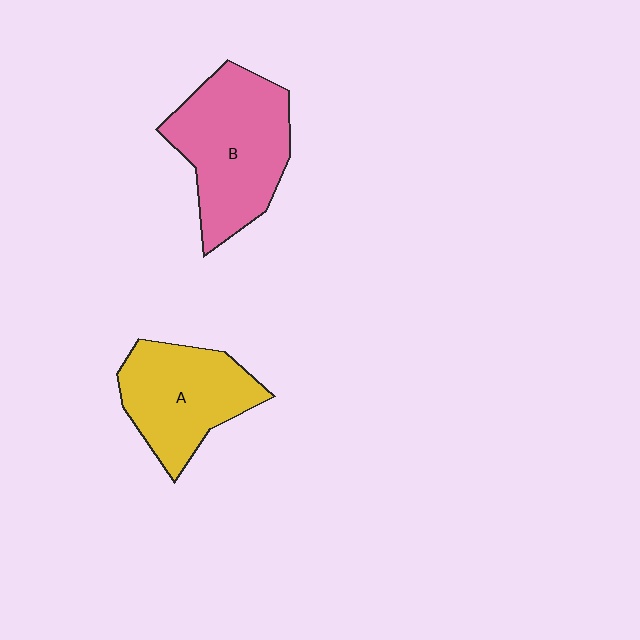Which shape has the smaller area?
Shape A (yellow).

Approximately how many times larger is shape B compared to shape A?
Approximately 1.2 times.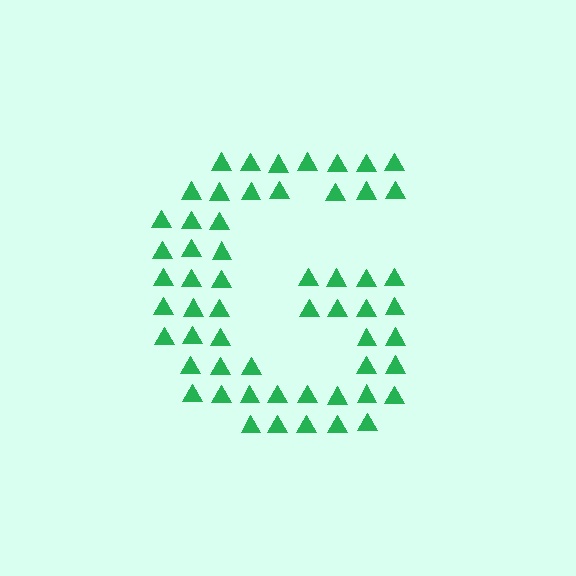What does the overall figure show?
The overall figure shows the letter G.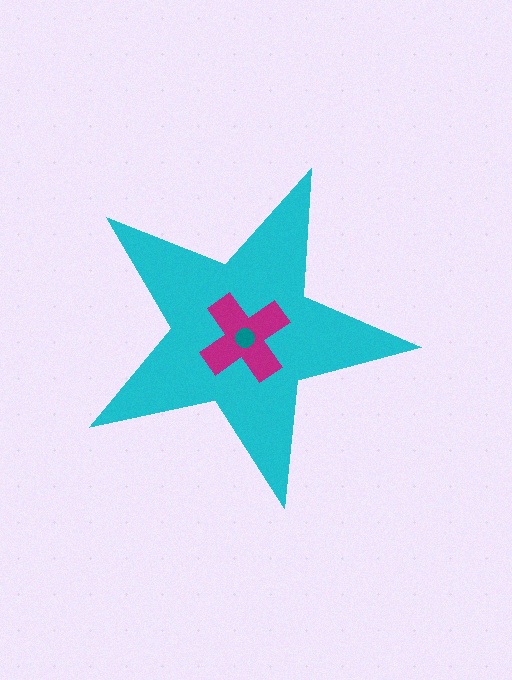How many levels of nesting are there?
3.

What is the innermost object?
The teal circle.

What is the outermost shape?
The cyan star.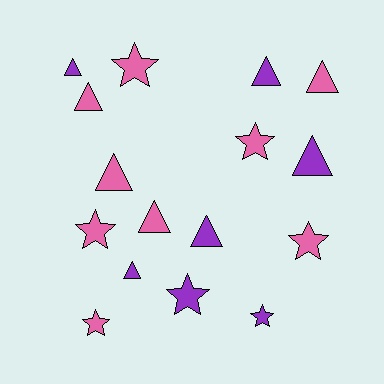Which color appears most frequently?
Pink, with 9 objects.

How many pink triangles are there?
There are 4 pink triangles.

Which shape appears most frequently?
Triangle, with 9 objects.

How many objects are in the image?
There are 16 objects.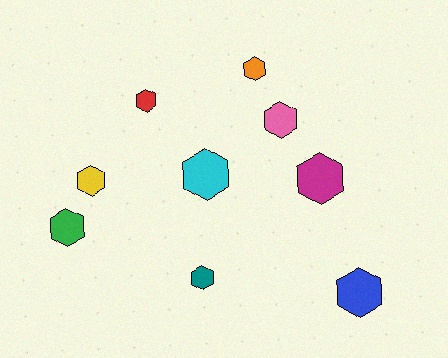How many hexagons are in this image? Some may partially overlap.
There are 9 hexagons.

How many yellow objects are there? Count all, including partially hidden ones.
There is 1 yellow object.